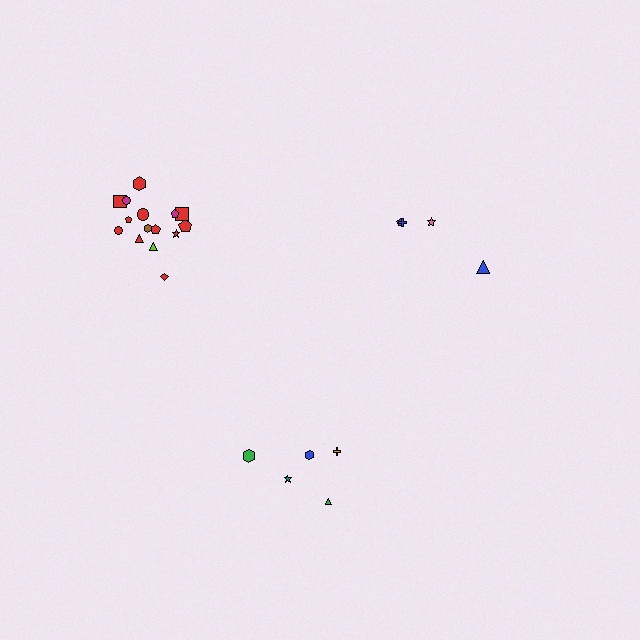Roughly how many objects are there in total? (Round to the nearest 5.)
Roughly 25 objects in total.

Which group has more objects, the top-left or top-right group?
The top-left group.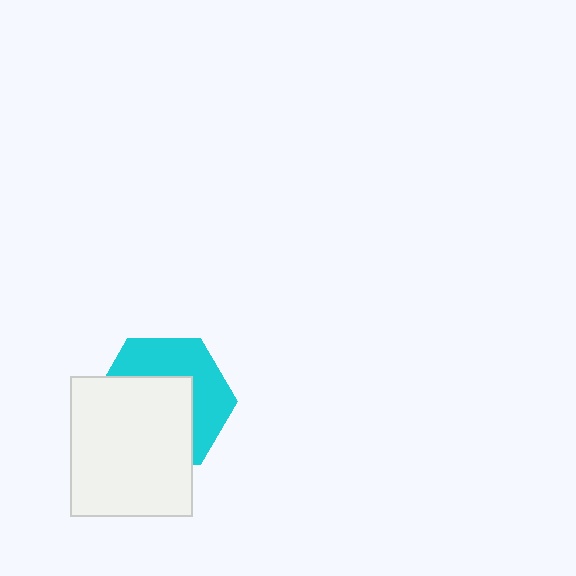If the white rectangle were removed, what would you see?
You would see the complete cyan hexagon.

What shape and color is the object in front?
The object in front is a white rectangle.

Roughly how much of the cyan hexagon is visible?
A small part of it is visible (roughly 44%).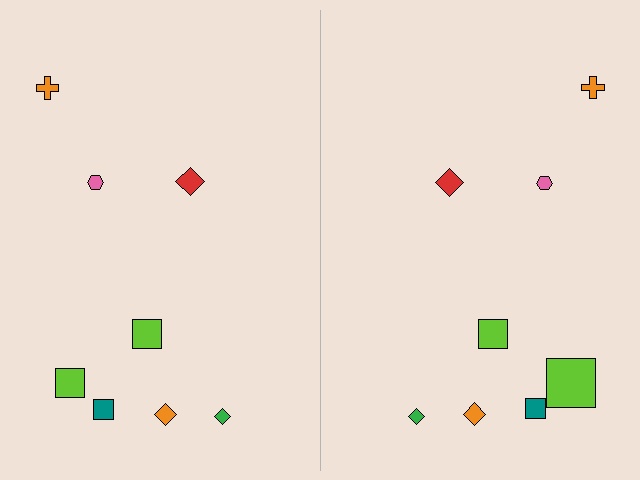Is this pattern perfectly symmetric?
No, the pattern is not perfectly symmetric. The lime square on the right side has a different size than its mirror counterpart.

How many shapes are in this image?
There are 16 shapes in this image.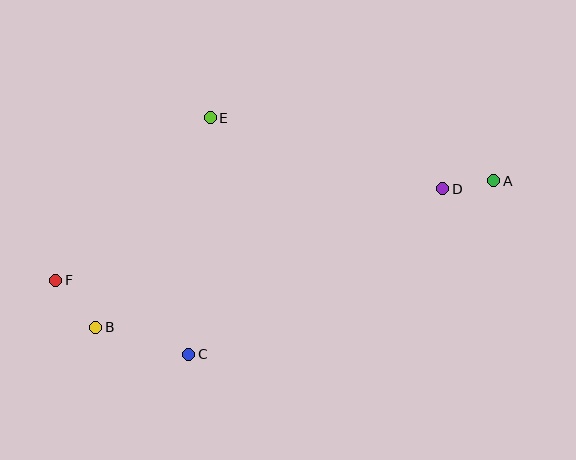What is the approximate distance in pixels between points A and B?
The distance between A and B is approximately 424 pixels.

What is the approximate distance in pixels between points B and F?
The distance between B and F is approximately 62 pixels.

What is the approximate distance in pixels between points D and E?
The distance between D and E is approximately 243 pixels.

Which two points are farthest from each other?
Points A and F are farthest from each other.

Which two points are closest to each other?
Points A and D are closest to each other.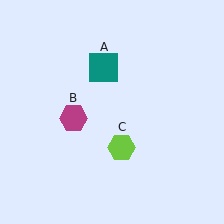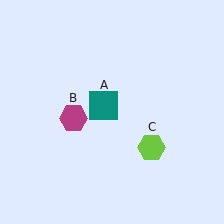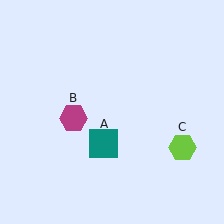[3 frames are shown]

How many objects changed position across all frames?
2 objects changed position: teal square (object A), lime hexagon (object C).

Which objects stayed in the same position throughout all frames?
Magenta hexagon (object B) remained stationary.